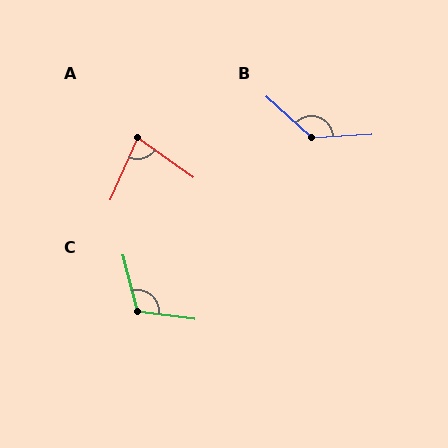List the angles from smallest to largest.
A (78°), C (112°), B (135°).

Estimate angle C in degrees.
Approximately 112 degrees.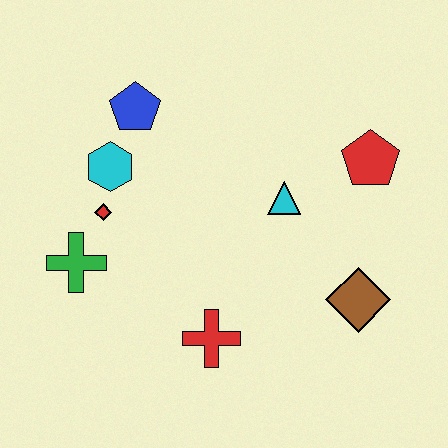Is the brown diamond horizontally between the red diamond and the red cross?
No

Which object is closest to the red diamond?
The cyan hexagon is closest to the red diamond.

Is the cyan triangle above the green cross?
Yes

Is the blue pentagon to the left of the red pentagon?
Yes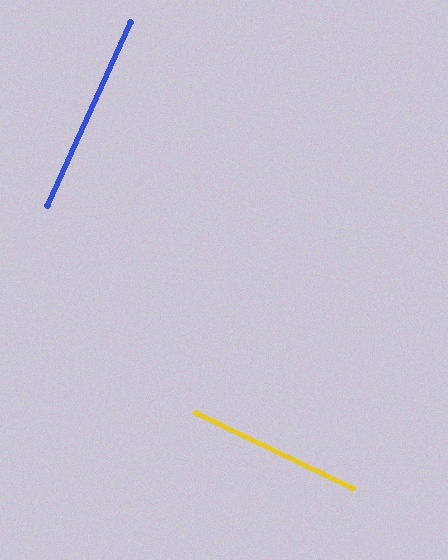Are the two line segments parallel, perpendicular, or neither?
Perpendicular — they meet at approximately 89°.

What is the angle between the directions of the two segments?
Approximately 89 degrees.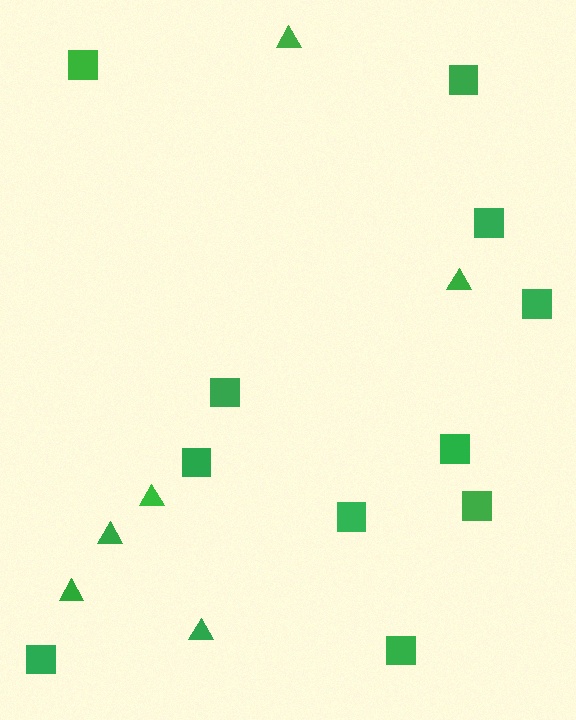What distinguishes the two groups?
There are 2 groups: one group of triangles (6) and one group of squares (11).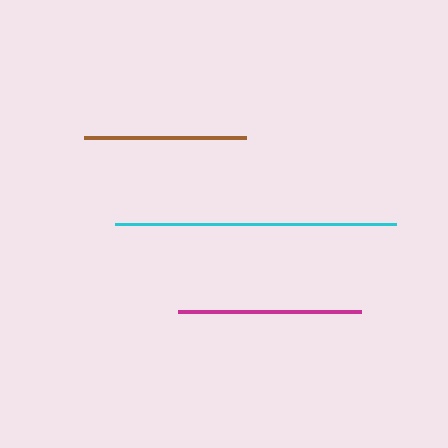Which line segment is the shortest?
The brown line is the shortest at approximately 162 pixels.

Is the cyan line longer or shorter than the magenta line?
The cyan line is longer than the magenta line.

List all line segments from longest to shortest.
From longest to shortest: cyan, magenta, brown.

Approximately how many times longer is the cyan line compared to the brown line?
The cyan line is approximately 1.7 times the length of the brown line.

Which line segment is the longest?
The cyan line is the longest at approximately 281 pixels.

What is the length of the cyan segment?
The cyan segment is approximately 281 pixels long.